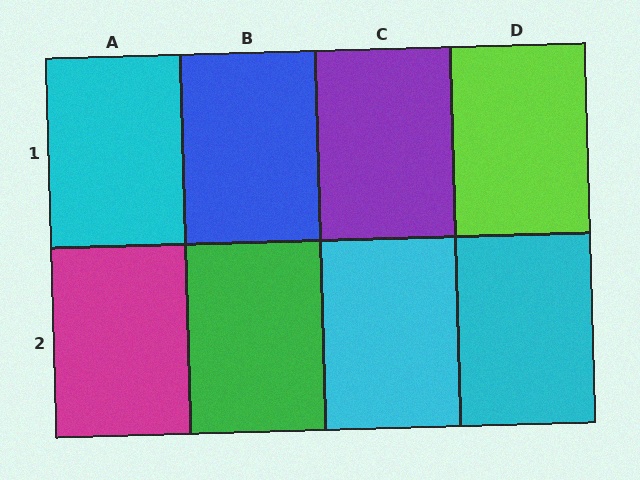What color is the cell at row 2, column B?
Green.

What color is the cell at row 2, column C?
Cyan.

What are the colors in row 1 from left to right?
Cyan, blue, purple, lime.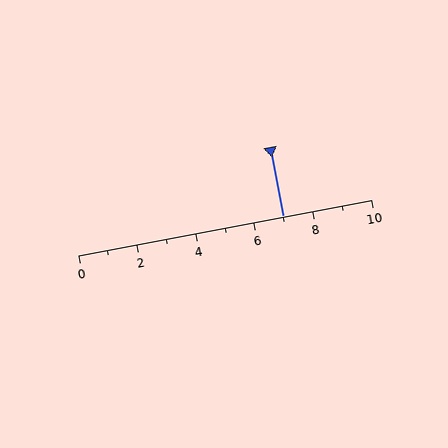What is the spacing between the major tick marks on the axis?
The major ticks are spaced 2 apart.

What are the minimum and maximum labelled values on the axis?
The axis runs from 0 to 10.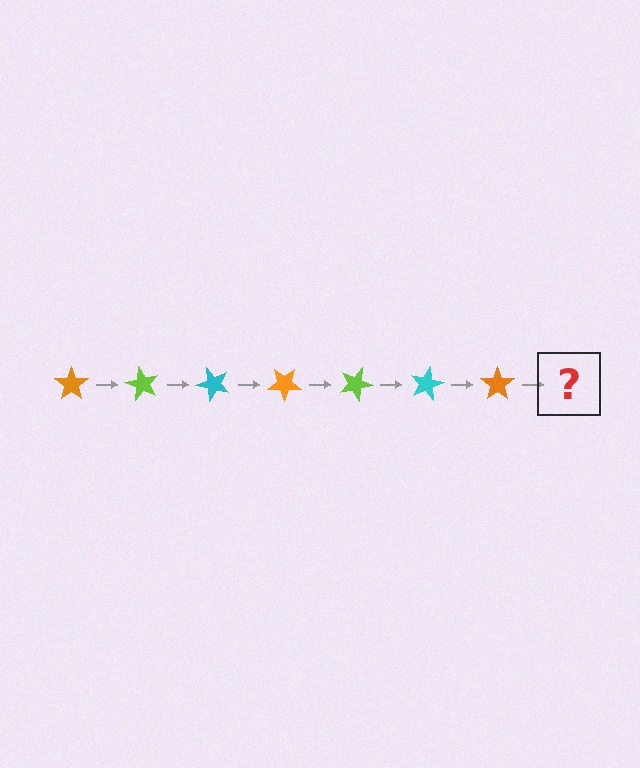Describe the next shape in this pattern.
It should be a lime star, rotated 420 degrees from the start.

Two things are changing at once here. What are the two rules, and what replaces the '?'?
The two rules are that it rotates 60 degrees each step and the color cycles through orange, lime, and cyan. The '?' should be a lime star, rotated 420 degrees from the start.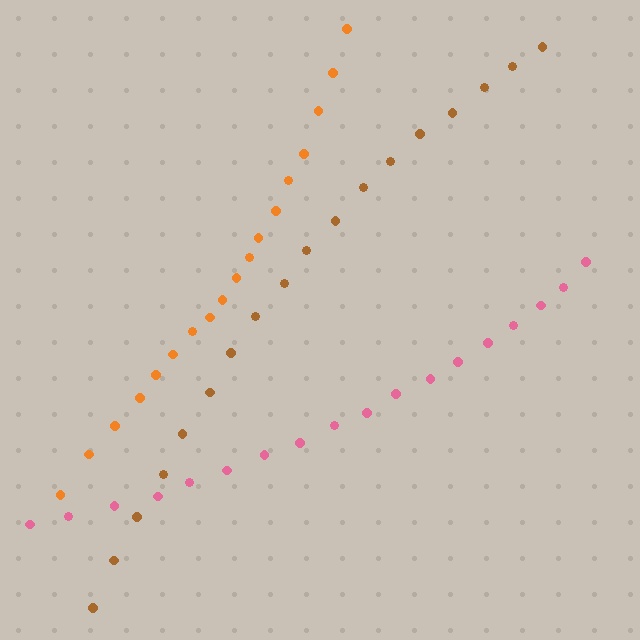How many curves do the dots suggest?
There are 3 distinct paths.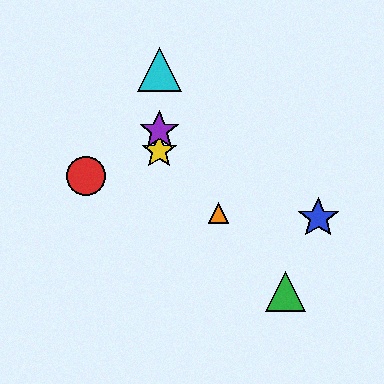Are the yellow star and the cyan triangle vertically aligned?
Yes, both are at x≈159.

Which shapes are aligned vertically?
The yellow star, the purple star, the cyan triangle are aligned vertically.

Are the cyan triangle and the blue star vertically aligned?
No, the cyan triangle is at x≈159 and the blue star is at x≈318.